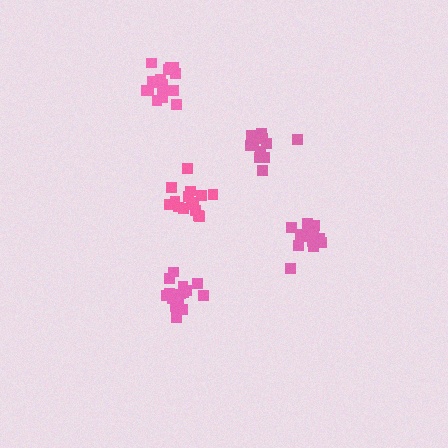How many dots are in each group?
Group 1: 17 dots, Group 2: 17 dots, Group 3: 13 dots, Group 4: 12 dots, Group 5: 15 dots (74 total).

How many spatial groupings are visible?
There are 5 spatial groupings.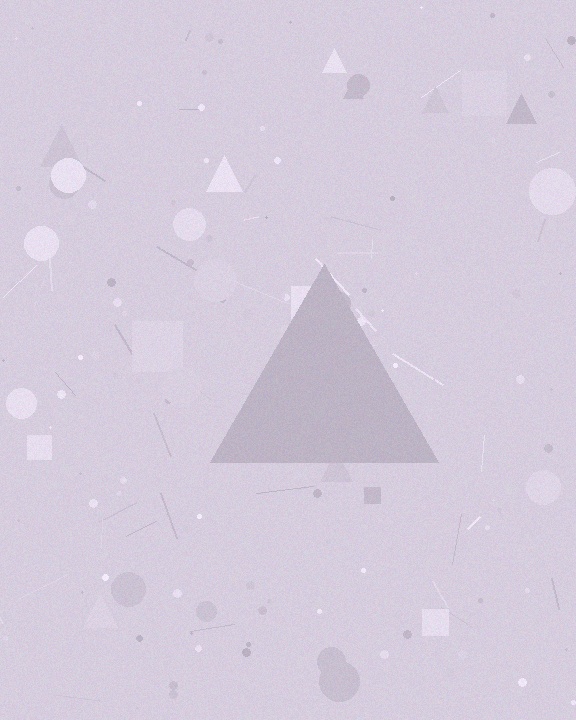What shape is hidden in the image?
A triangle is hidden in the image.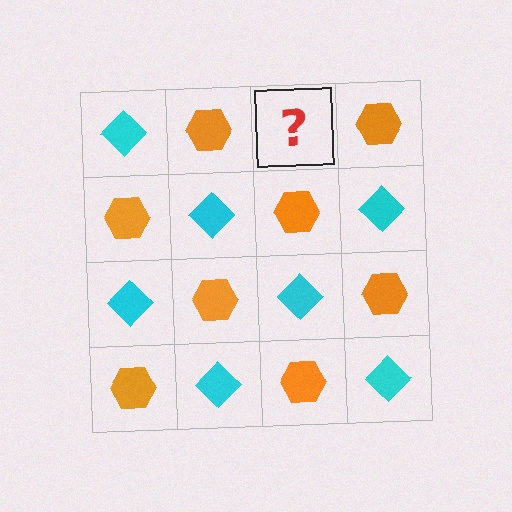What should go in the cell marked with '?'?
The missing cell should contain a cyan diamond.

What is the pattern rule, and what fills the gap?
The rule is that it alternates cyan diamond and orange hexagon in a checkerboard pattern. The gap should be filled with a cyan diamond.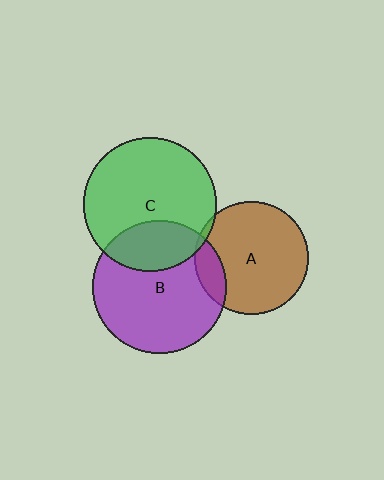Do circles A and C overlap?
Yes.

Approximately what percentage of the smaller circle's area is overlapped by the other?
Approximately 5%.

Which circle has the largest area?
Circle C (green).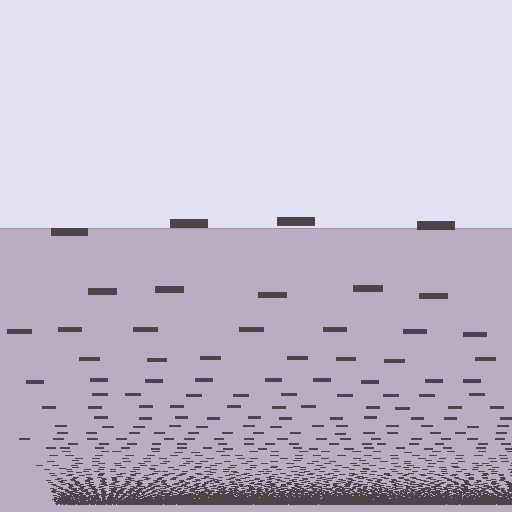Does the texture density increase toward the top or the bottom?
Density increases toward the bottom.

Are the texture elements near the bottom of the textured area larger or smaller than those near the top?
Smaller. The gradient is inverted — elements near the bottom are smaller and denser.